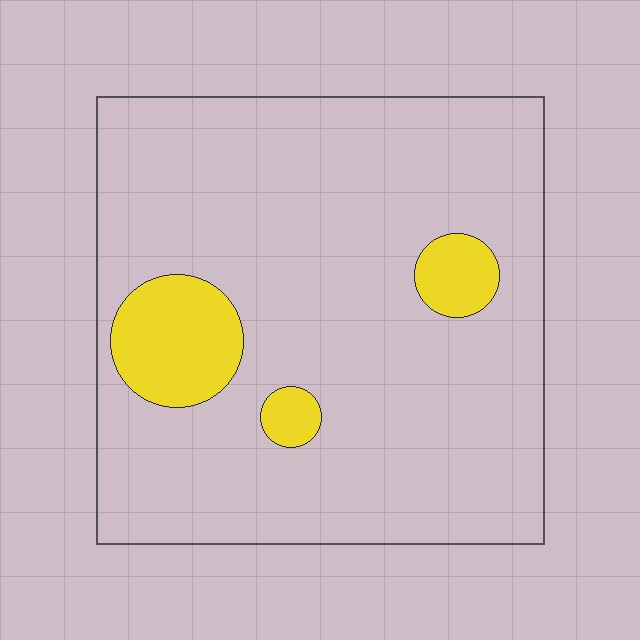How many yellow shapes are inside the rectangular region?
3.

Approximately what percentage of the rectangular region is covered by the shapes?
Approximately 10%.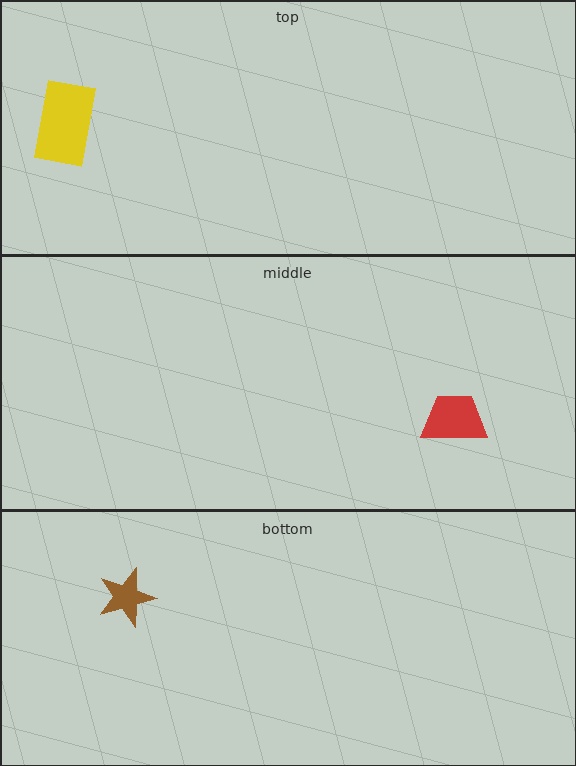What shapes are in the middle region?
The red trapezoid.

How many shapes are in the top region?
1.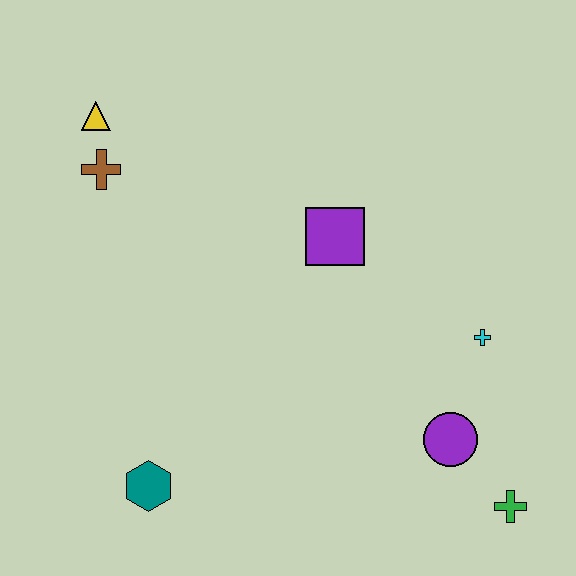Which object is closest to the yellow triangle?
The brown cross is closest to the yellow triangle.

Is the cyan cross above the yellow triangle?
No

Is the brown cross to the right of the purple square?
No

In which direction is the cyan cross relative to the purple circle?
The cyan cross is above the purple circle.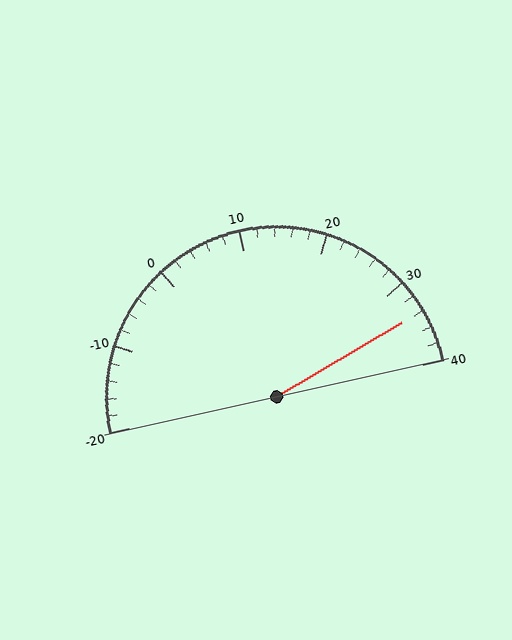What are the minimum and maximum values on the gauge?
The gauge ranges from -20 to 40.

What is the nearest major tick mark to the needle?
The nearest major tick mark is 30.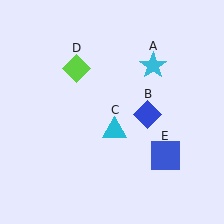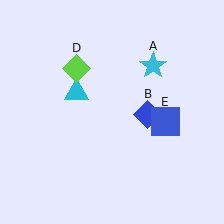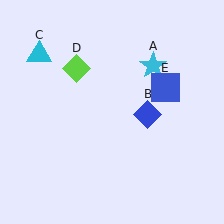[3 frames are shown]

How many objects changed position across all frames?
2 objects changed position: cyan triangle (object C), blue square (object E).